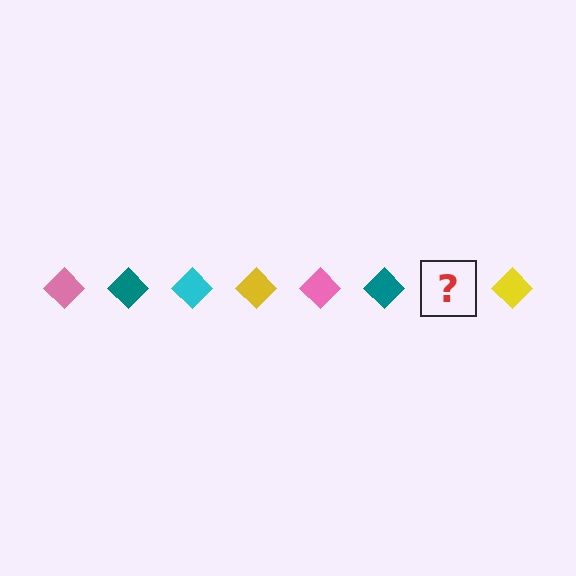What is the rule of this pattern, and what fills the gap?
The rule is that the pattern cycles through pink, teal, cyan, yellow diamonds. The gap should be filled with a cyan diamond.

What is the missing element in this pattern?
The missing element is a cyan diamond.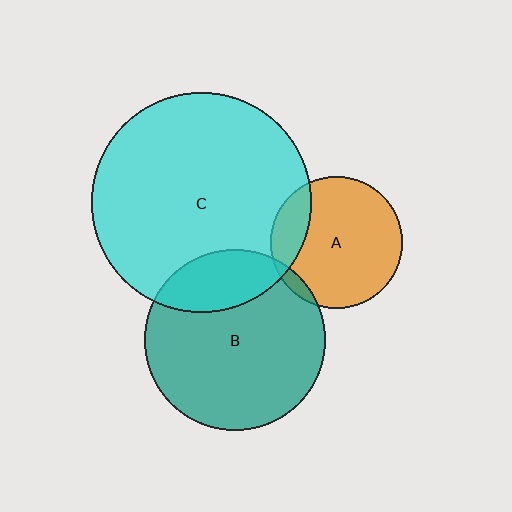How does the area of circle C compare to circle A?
Approximately 2.8 times.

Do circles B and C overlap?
Yes.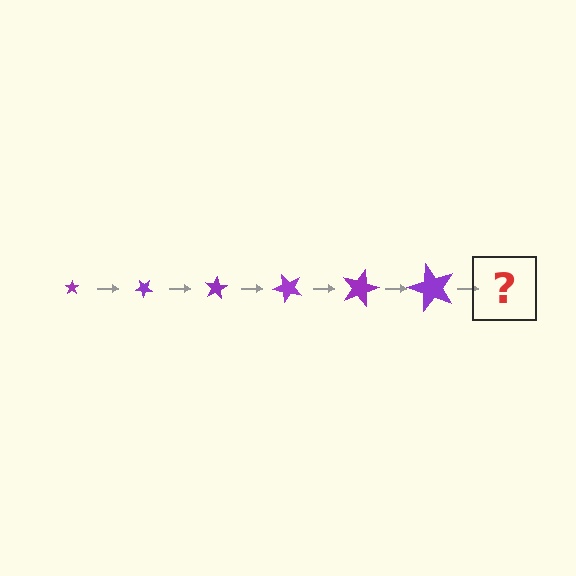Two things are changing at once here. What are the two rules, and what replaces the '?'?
The two rules are that the star grows larger each step and it rotates 40 degrees each step. The '?' should be a star, larger than the previous one and rotated 240 degrees from the start.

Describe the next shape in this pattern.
It should be a star, larger than the previous one and rotated 240 degrees from the start.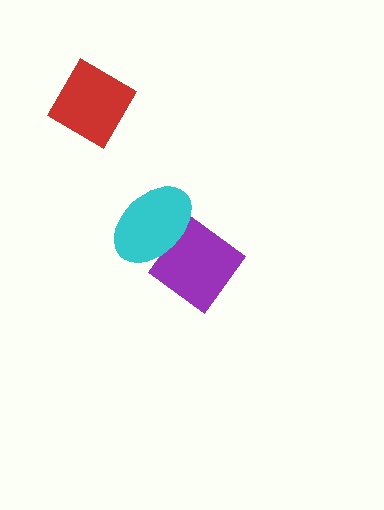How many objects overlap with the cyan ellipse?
1 object overlaps with the cyan ellipse.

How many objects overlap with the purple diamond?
1 object overlaps with the purple diamond.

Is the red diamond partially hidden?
No, no other shape covers it.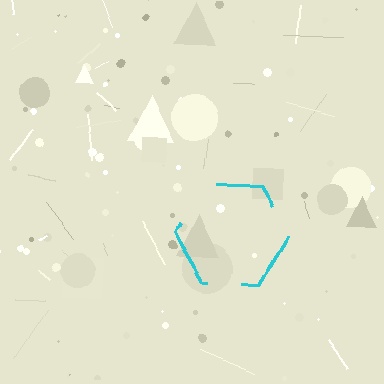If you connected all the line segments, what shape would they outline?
They would outline a hexagon.